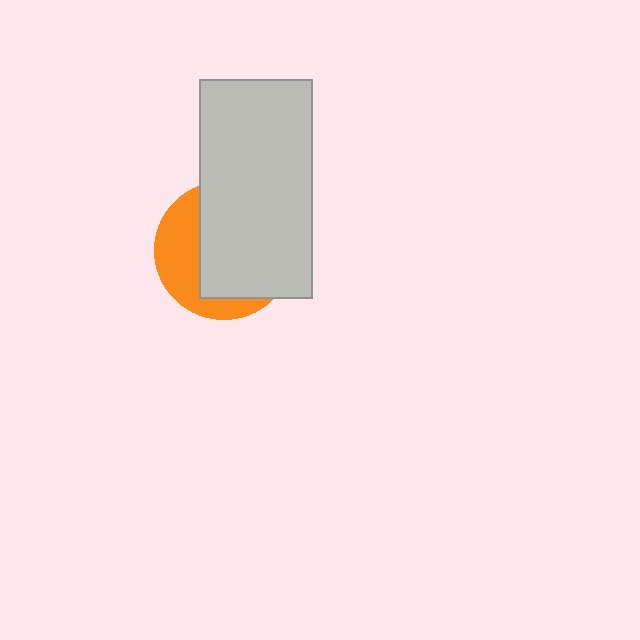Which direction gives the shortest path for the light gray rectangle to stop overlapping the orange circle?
Moving right gives the shortest separation.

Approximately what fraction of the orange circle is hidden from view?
Roughly 64% of the orange circle is hidden behind the light gray rectangle.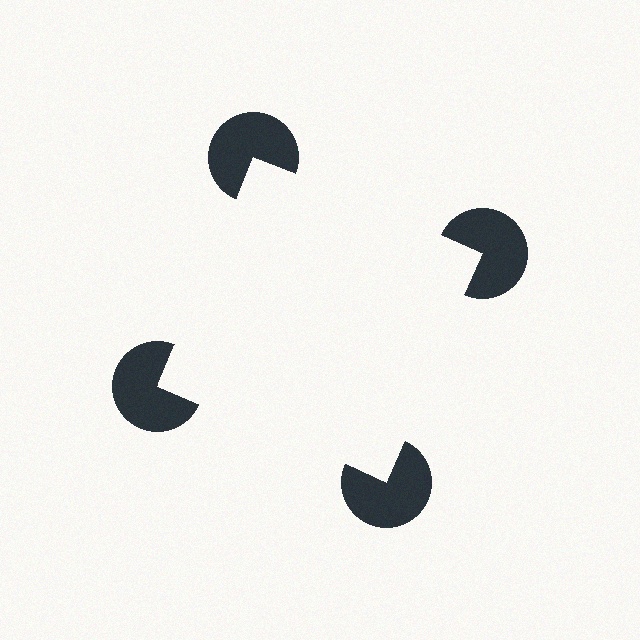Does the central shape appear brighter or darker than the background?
It typically appears slightly brighter than the background, even though no actual brightness change is drawn.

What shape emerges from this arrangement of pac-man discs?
An illusory square — its edges are inferred from the aligned wedge cuts in the pac-man discs, not physically drawn.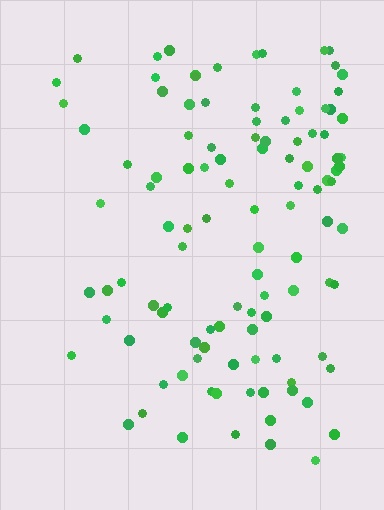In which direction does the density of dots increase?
From left to right, with the right side densest.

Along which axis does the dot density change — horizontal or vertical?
Horizontal.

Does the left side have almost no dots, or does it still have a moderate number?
Still a moderate number, just noticeably fewer than the right.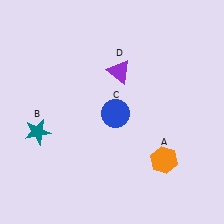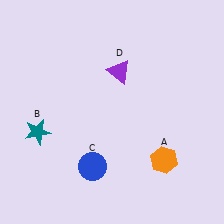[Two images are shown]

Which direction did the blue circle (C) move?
The blue circle (C) moved down.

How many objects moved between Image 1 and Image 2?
1 object moved between the two images.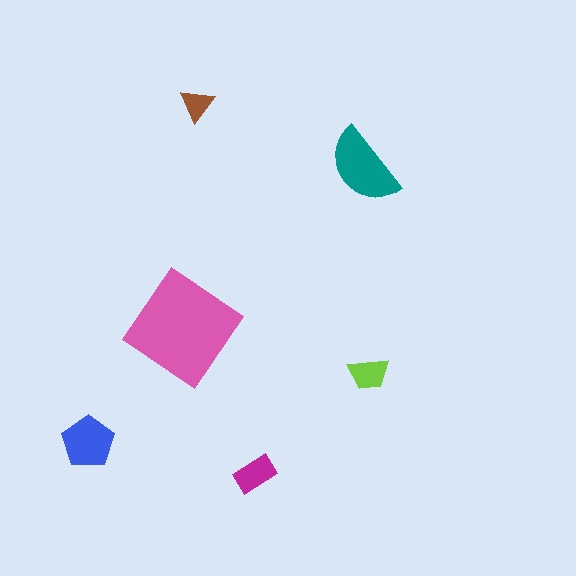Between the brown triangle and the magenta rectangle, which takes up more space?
The magenta rectangle.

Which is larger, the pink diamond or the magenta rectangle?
The pink diamond.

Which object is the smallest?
The brown triangle.